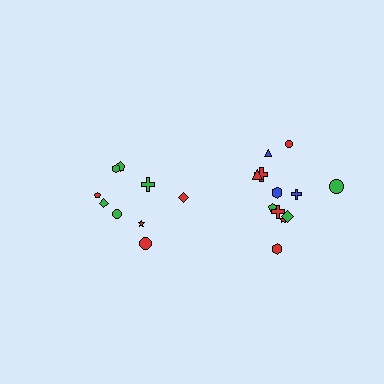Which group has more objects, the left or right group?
The right group.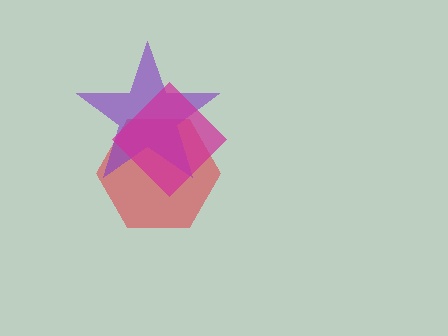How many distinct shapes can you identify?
There are 3 distinct shapes: a red hexagon, a purple star, a magenta diamond.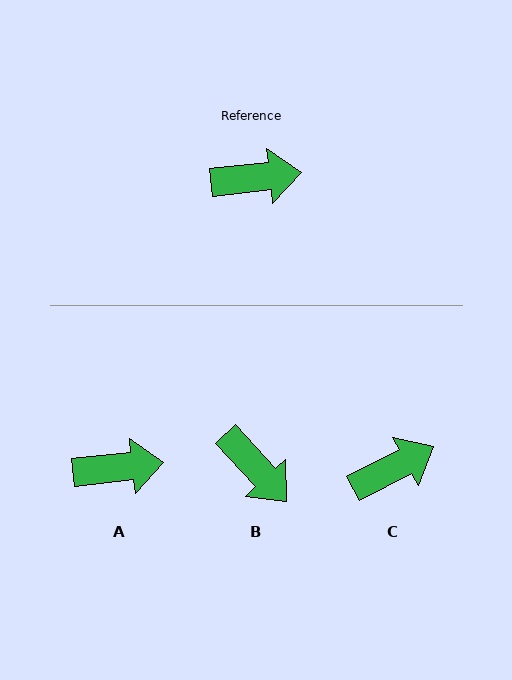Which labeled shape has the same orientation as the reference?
A.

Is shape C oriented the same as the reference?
No, it is off by about 21 degrees.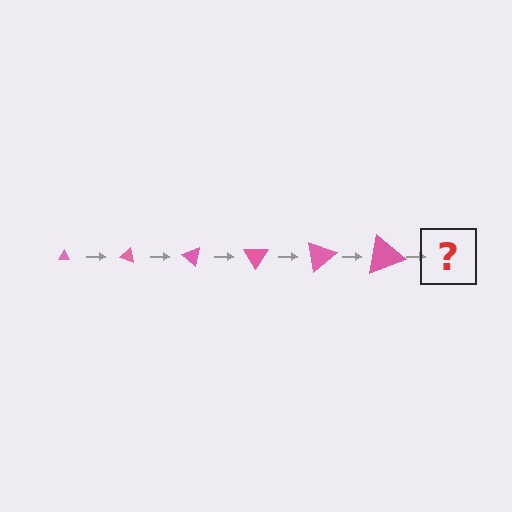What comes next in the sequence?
The next element should be a triangle, larger than the previous one and rotated 120 degrees from the start.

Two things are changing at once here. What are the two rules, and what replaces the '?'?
The two rules are that the triangle grows larger each step and it rotates 20 degrees each step. The '?' should be a triangle, larger than the previous one and rotated 120 degrees from the start.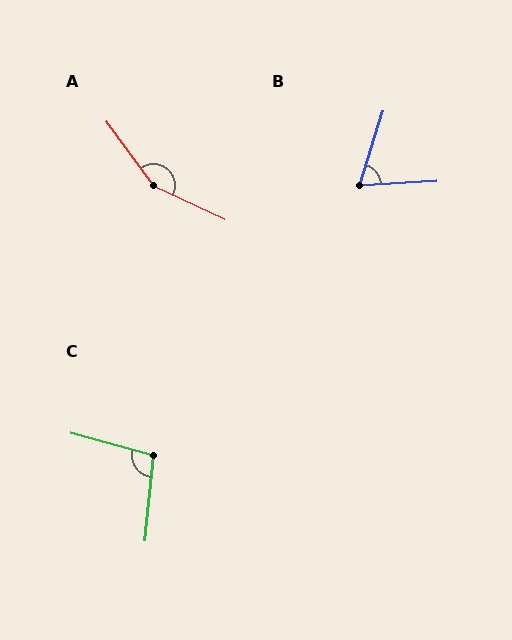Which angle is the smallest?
B, at approximately 69 degrees.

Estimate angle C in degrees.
Approximately 99 degrees.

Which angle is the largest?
A, at approximately 152 degrees.